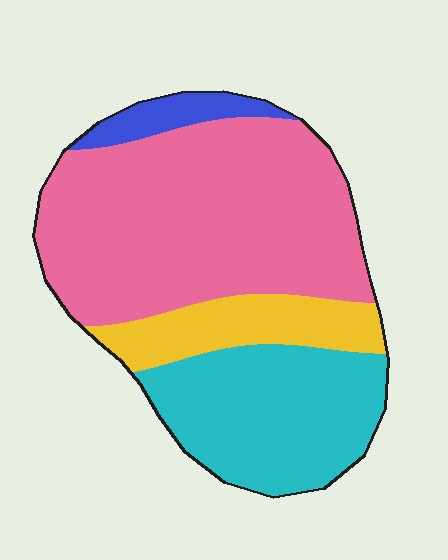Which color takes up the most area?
Pink, at roughly 55%.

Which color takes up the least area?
Blue, at roughly 5%.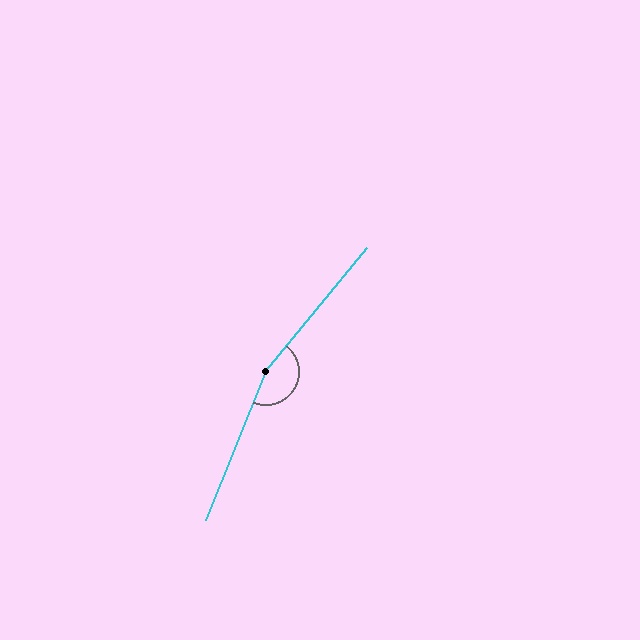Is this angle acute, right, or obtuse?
It is obtuse.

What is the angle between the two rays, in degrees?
Approximately 163 degrees.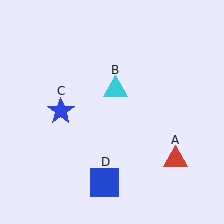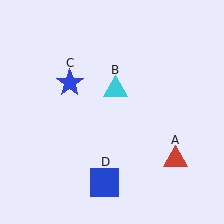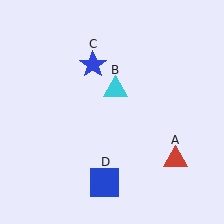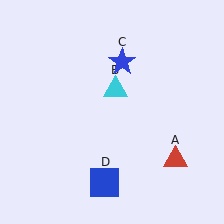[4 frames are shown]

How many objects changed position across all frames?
1 object changed position: blue star (object C).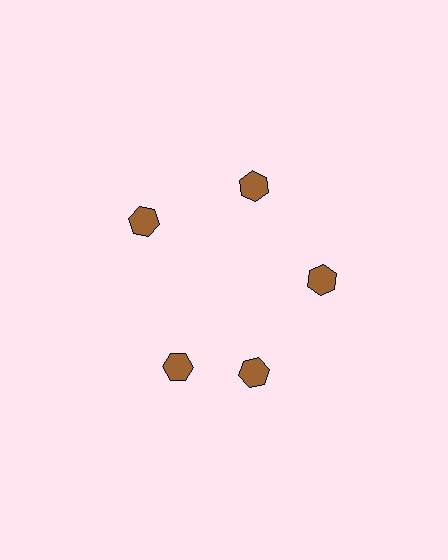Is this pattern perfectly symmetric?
No. The 5 brown hexagons are arranged in a ring, but one element near the 8 o'clock position is rotated out of alignment along the ring, breaking the 5-fold rotational symmetry.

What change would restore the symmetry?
The symmetry would be restored by rotating it back into even spacing with its neighbors so that all 5 hexagons sit at equal angles and equal distance from the center.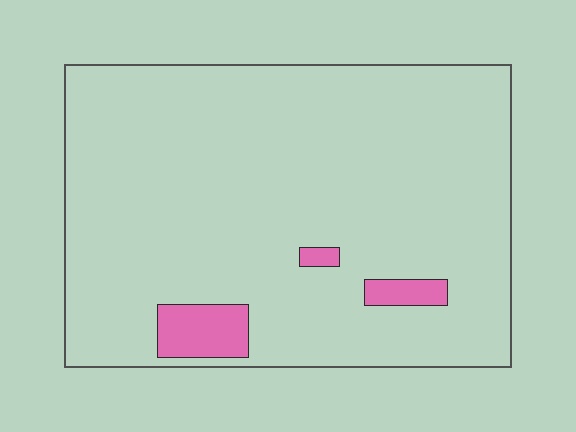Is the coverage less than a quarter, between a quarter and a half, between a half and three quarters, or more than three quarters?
Less than a quarter.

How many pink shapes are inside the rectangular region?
3.